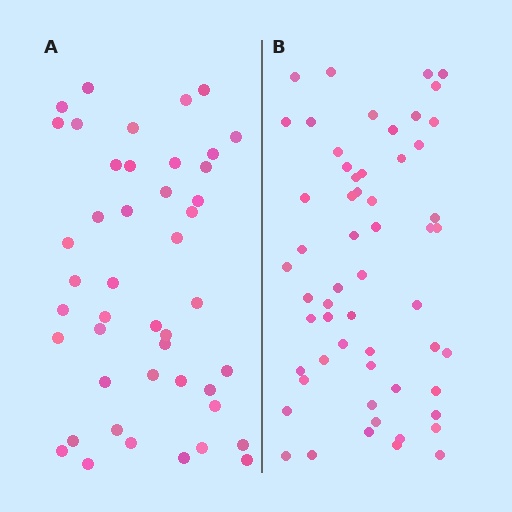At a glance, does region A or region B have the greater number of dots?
Region B (the right region) has more dots.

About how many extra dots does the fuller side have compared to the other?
Region B has roughly 12 or so more dots than region A.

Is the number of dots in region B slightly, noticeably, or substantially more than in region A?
Region B has noticeably more, but not dramatically so. The ratio is roughly 1.3 to 1.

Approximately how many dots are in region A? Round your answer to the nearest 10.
About 40 dots. (The exact count is 45, which rounds to 40.)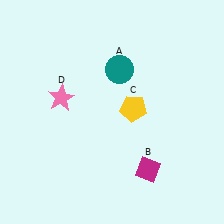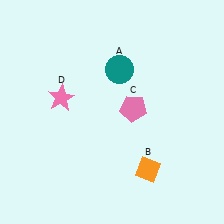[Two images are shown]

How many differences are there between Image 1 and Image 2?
There are 2 differences between the two images.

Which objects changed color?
B changed from magenta to orange. C changed from yellow to pink.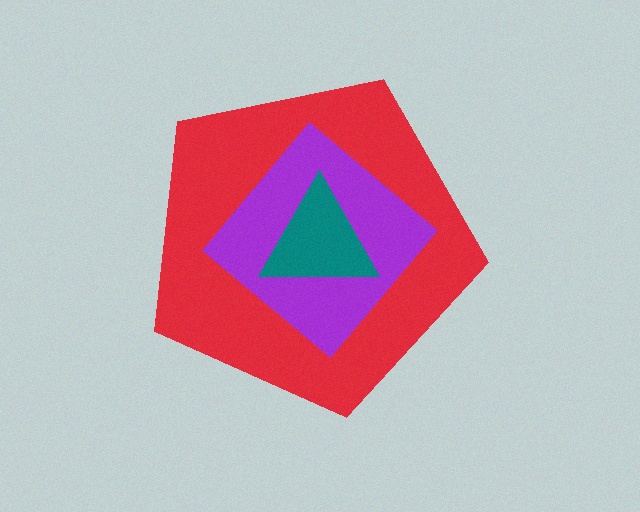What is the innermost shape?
The teal triangle.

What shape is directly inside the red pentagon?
The purple diamond.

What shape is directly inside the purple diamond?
The teal triangle.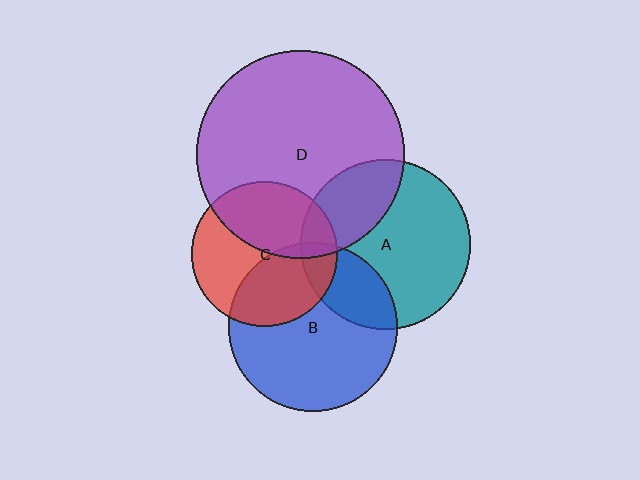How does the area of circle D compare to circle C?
Approximately 2.0 times.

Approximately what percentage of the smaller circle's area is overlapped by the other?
Approximately 40%.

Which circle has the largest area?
Circle D (purple).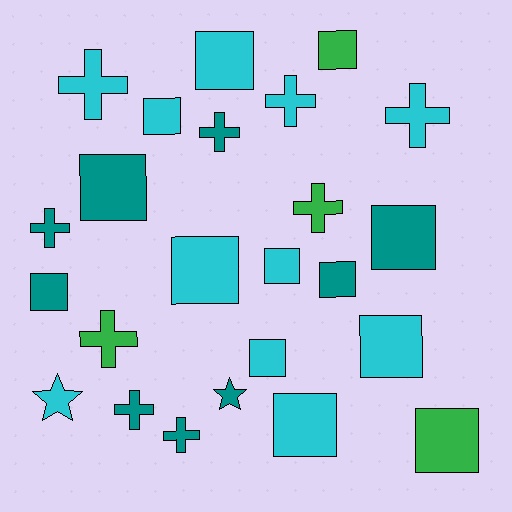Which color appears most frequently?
Cyan, with 11 objects.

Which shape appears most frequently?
Square, with 13 objects.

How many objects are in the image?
There are 24 objects.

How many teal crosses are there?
There are 4 teal crosses.